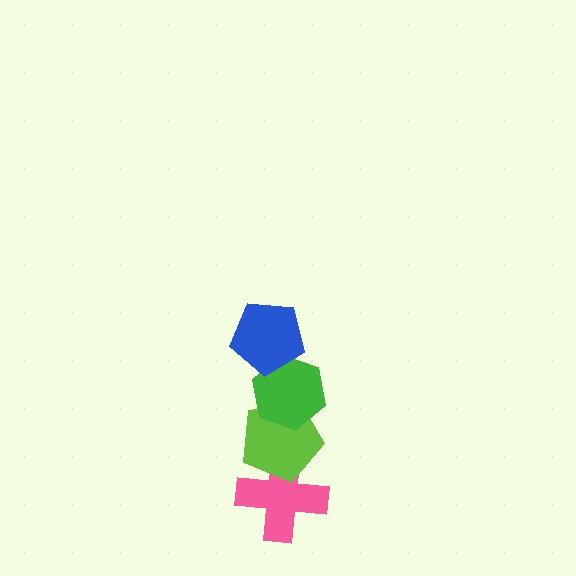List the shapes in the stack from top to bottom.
From top to bottom: the blue pentagon, the green hexagon, the lime pentagon, the pink cross.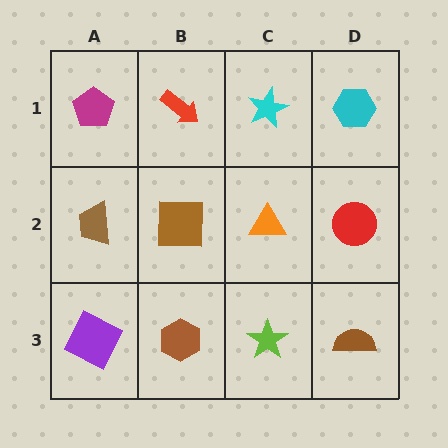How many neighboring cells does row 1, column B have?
3.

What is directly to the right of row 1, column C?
A cyan hexagon.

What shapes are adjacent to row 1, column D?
A red circle (row 2, column D), a cyan star (row 1, column C).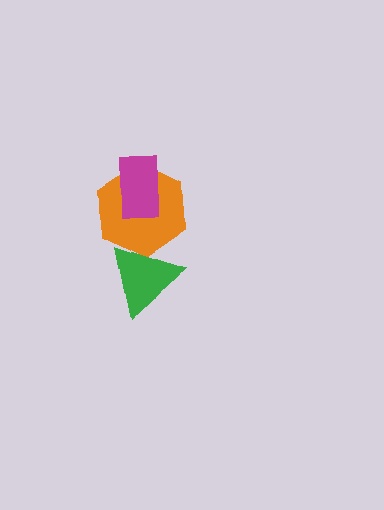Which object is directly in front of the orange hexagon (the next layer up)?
The magenta rectangle is directly in front of the orange hexagon.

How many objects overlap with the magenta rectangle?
1 object overlaps with the magenta rectangle.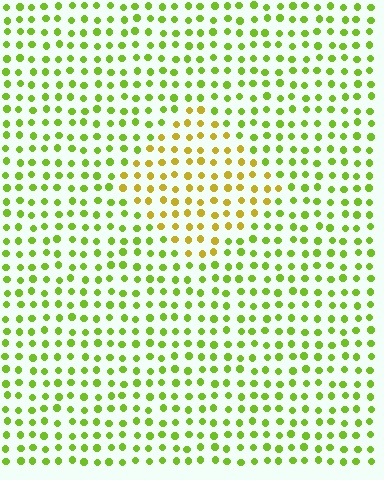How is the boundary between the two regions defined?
The boundary is defined purely by a slight shift in hue (about 38 degrees). Spacing, size, and orientation are identical on both sides.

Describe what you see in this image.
The image is filled with small lime elements in a uniform arrangement. A diamond-shaped region is visible where the elements are tinted to a slightly different hue, forming a subtle color boundary.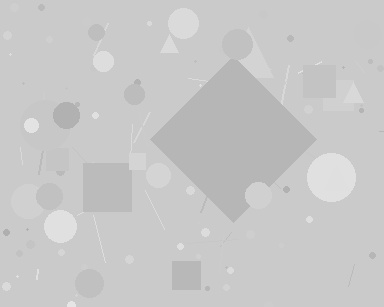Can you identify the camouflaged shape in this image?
The camouflaged shape is a diamond.